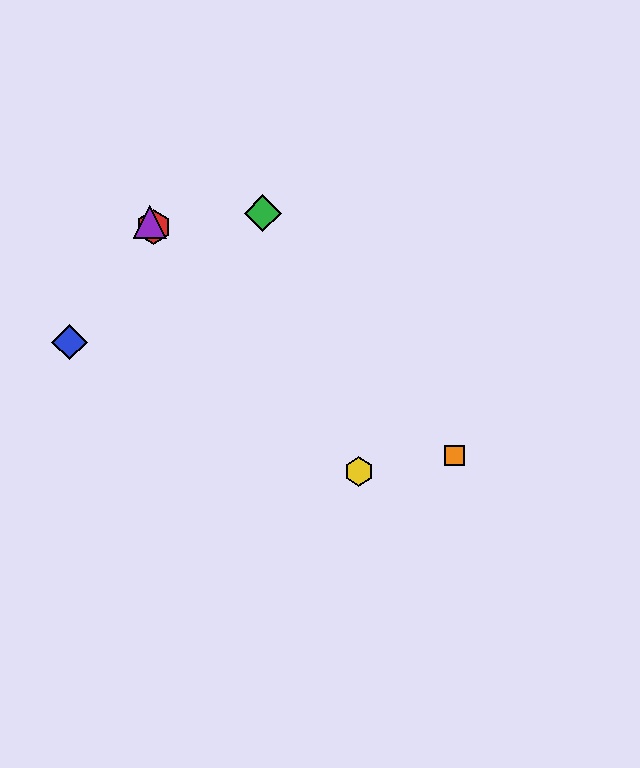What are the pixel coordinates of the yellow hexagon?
The yellow hexagon is at (359, 472).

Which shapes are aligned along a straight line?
The red hexagon, the yellow hexagon, the purple triangle are aligned along a straight line.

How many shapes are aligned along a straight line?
3 shapes (the red hexagon, the yellow hexagon, the purple triangle) are aligned along a straight line.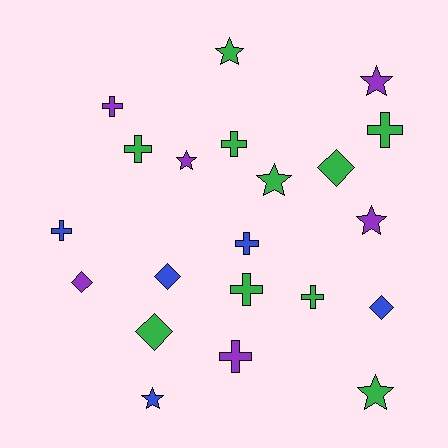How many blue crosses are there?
There are 2 blue crosses.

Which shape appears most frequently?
Cross, with 9 objects.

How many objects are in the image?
There are 21 objects.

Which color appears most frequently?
Green, with 10 objects.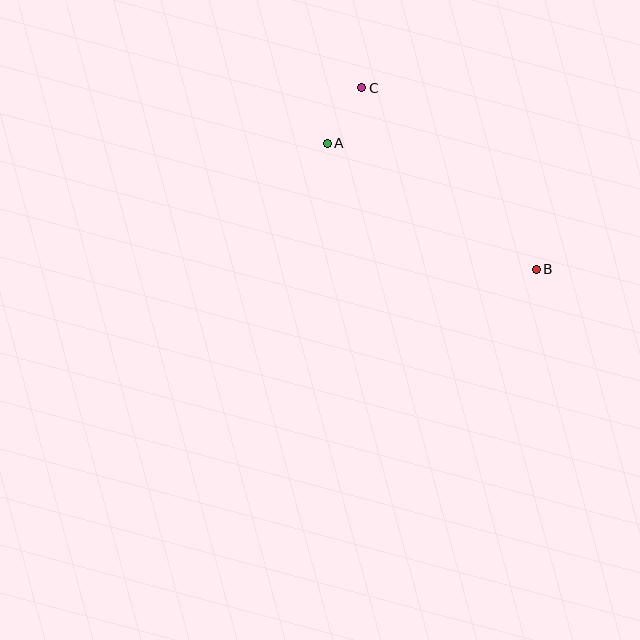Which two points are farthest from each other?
Points B and C are farthest from each other.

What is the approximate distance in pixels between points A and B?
The distance between A and B is approximately 244 pixels.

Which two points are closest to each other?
Points A and C are closest to each other.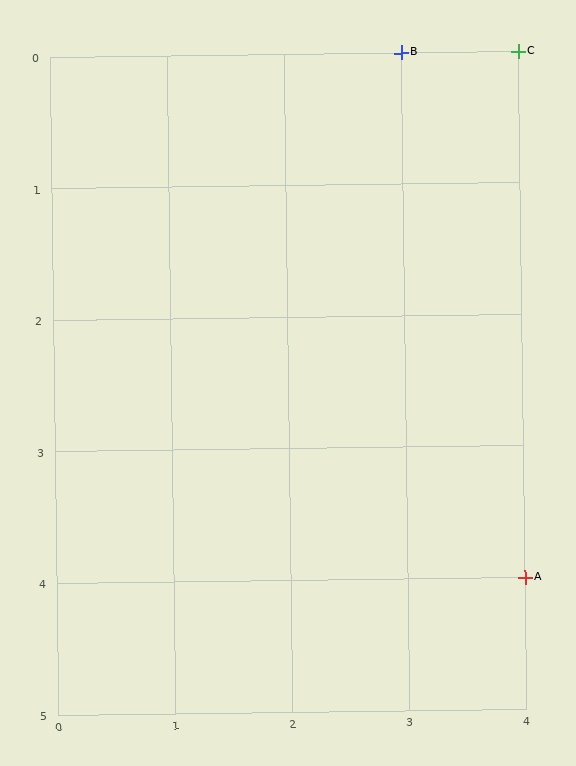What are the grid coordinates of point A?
Point A is at grid coordinates (4, 4).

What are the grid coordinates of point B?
Point B is at grid coordinates (3, 0).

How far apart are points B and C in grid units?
Points B and C are 1 column apart.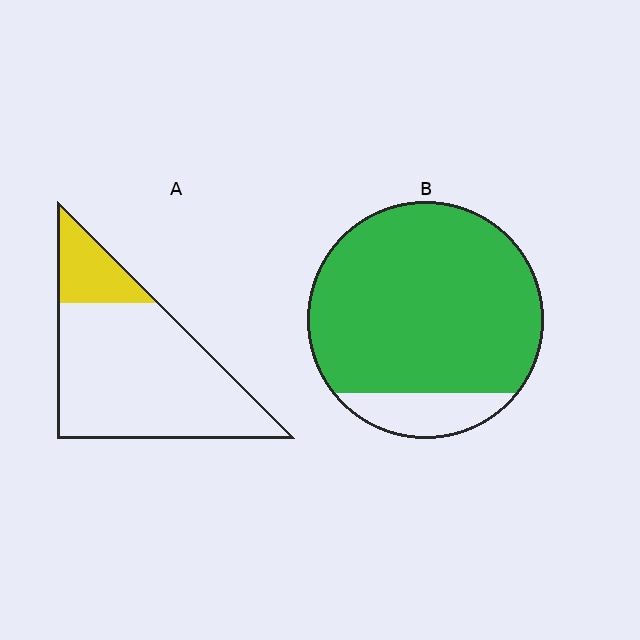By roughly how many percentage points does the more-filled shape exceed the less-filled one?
By roughly 70 percentage points (B over A).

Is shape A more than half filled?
No.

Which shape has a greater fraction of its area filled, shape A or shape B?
Shape B.